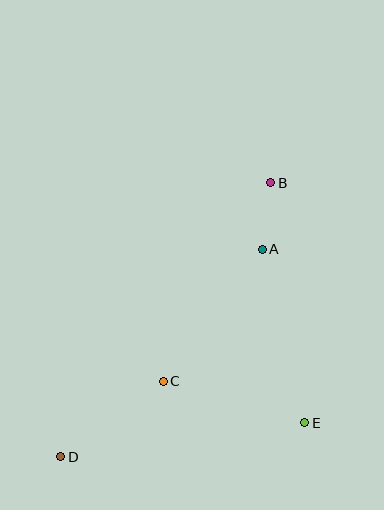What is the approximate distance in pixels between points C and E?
The distance between C and E is approximately 147 pixels.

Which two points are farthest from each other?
Points B and D are farthest from each other.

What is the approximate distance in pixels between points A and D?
The distance between A and D is approximately 289 pixels.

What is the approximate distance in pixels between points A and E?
The distance between A and E is approximately 178 pixels.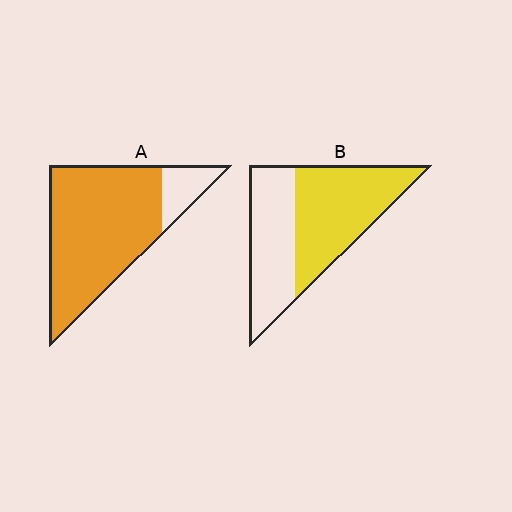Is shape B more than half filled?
Yes.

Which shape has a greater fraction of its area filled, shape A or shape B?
Shape A.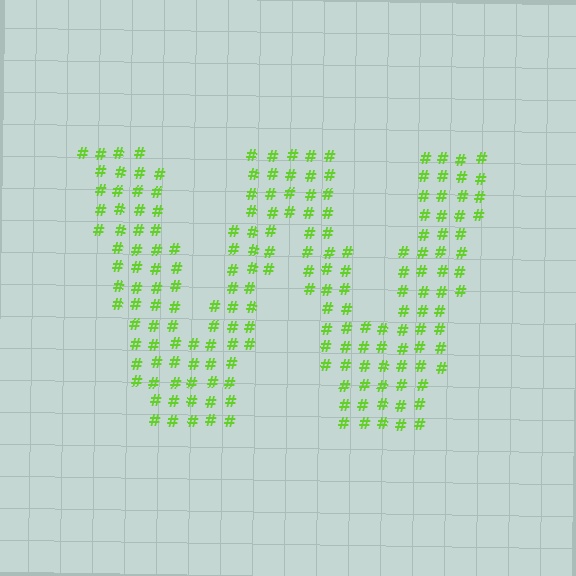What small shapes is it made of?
It is made of small hash symbols.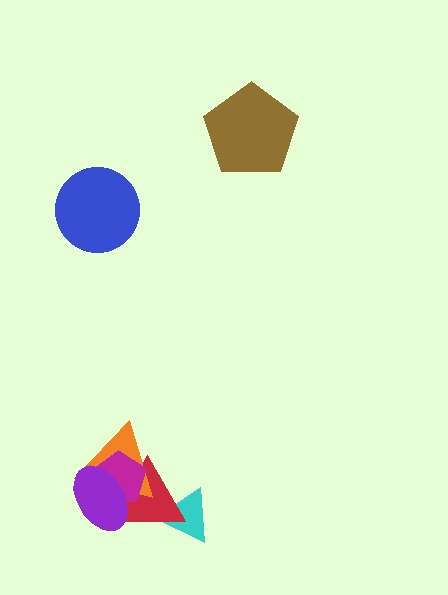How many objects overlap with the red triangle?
4 objects overlap with the red triangle.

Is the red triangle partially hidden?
Yes, it is partially covered by another shape.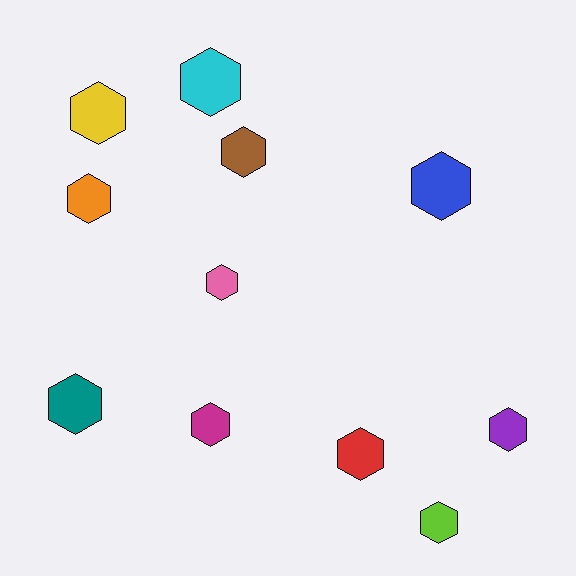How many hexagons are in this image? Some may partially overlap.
There are 11 hexagons.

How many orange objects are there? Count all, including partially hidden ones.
There is 1 orange object.